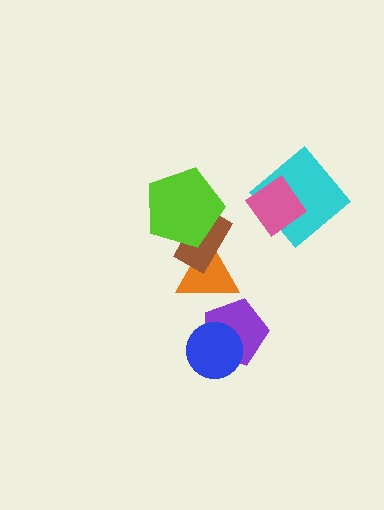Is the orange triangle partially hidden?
Yes, it is partially covered by another shape.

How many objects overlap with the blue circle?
1 object overlaps with the blue circle.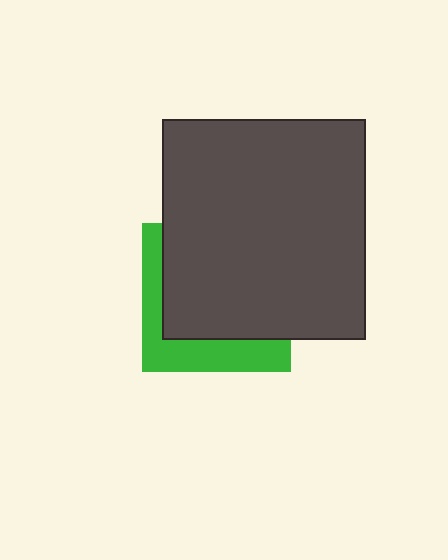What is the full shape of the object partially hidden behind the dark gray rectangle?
The partially hidden object is a green square.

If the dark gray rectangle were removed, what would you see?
You would see the complete green square.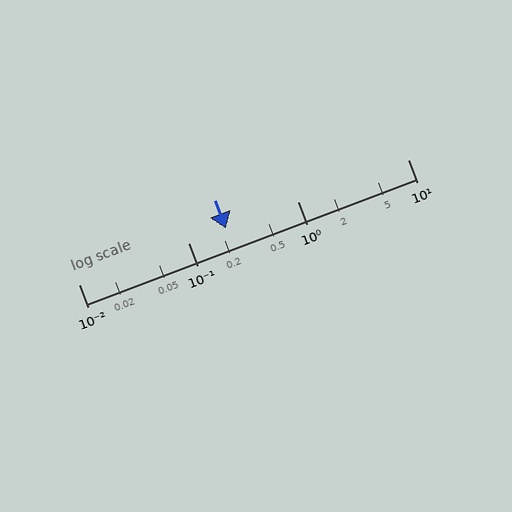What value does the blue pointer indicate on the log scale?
The pointer indicates approximately 0.22.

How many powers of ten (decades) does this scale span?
The scale spans 3 decades, from 0.01 to 10.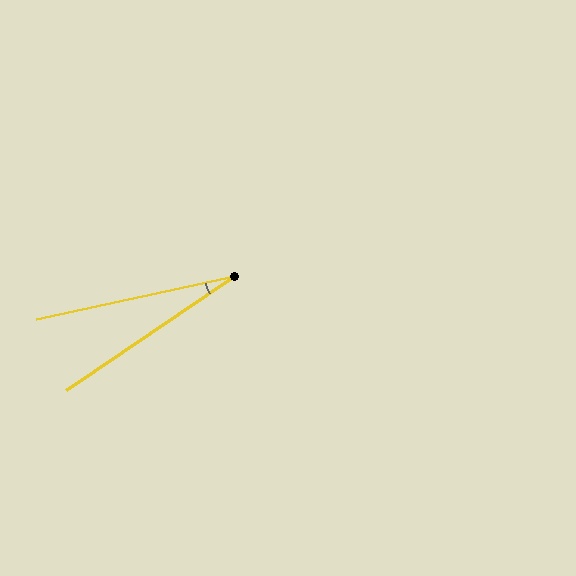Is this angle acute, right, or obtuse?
It is acute.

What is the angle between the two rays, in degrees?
Approximately 22 degrees.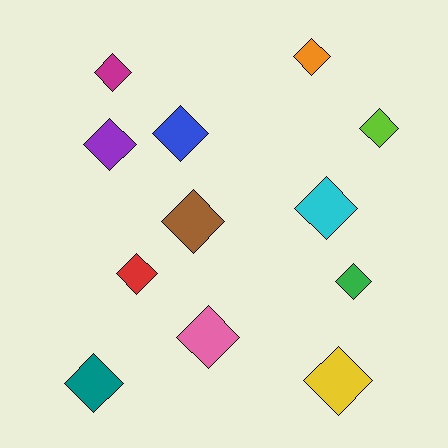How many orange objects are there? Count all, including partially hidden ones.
There is 1 orange object.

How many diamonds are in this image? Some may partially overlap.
There are 12 diamonds.